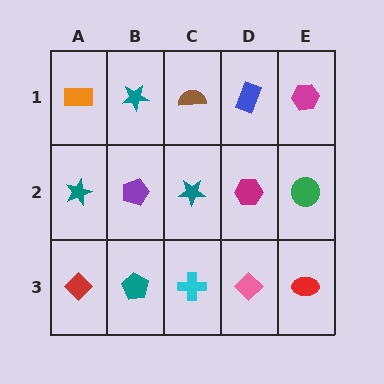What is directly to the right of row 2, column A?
A purple pentagon.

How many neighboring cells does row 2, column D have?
4.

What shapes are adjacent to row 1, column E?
A green circle (row 2, column E), a blue rectangle (row 1, column D).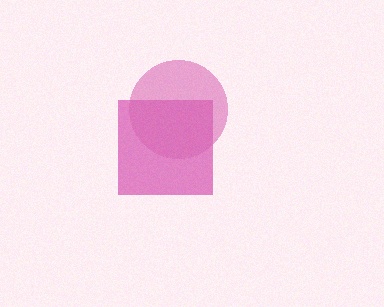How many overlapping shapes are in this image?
There are 2 overlapping shapes in the image.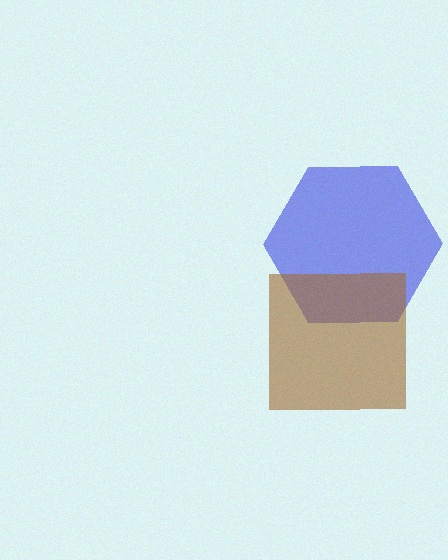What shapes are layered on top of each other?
The layered shapes are: a blue hexagon, a brown square.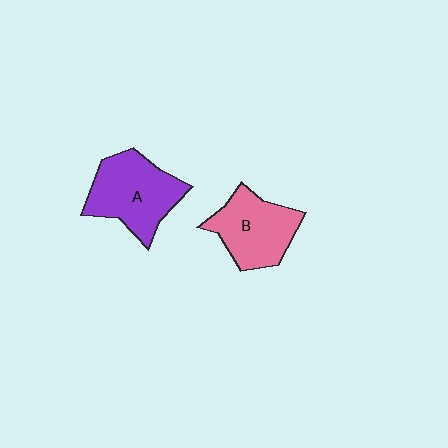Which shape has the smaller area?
Shape B (pink).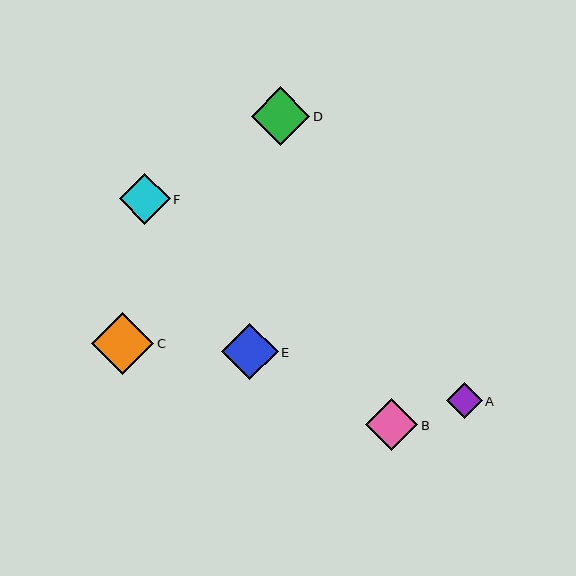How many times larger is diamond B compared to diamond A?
Diamond B is approximately 1.5 times the size of diamond A.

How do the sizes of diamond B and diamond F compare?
Diamond B and diamond F are approximately the same size.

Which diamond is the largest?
Diamond C is the largest with a size of approximately 63 pixels.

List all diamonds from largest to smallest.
From largest to smallest: C, D, E, B, F, A.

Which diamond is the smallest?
Diamond A is the smallest with a size of approximately 36 pixels.